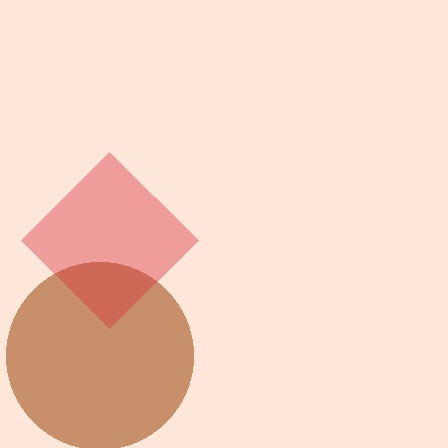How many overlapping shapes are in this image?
There are 2 overlapping shapes in the image.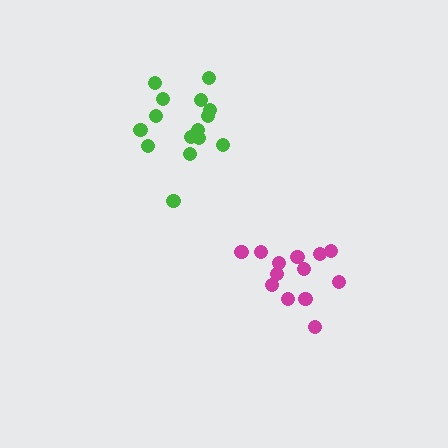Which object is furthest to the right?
The magenta cluster is rightmost.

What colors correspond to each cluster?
The clusters are colored: green, magenta.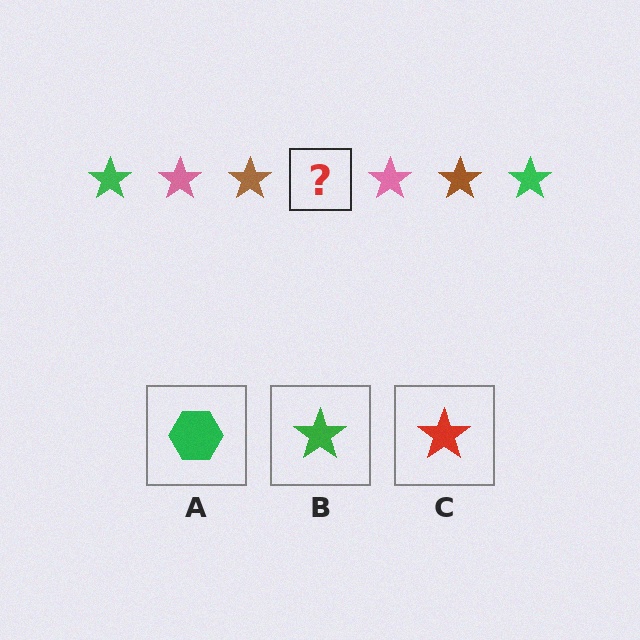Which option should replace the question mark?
Option B.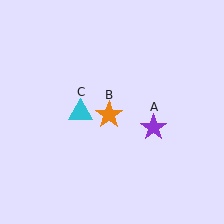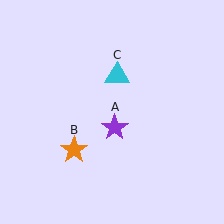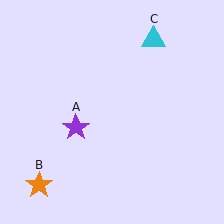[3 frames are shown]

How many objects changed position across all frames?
3 objects changed position: purple star (object A), orange star (object B), cyan triangle (object C).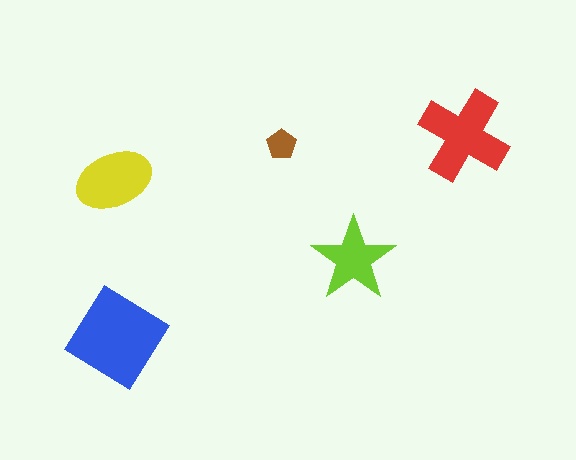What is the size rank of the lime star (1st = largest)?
4th.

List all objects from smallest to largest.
The brown pentagon, the lime star, the yellow ellipse, the red cross, the blue diamond.